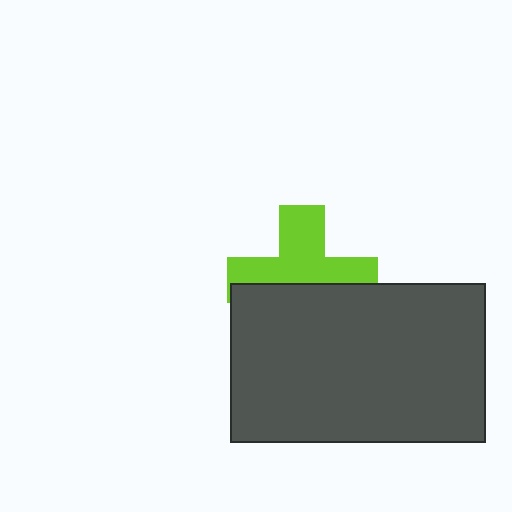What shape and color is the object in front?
The object in front is a dark gray rectangle.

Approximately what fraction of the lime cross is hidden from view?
Roughly 46% of the lime cross is hidden behind the dark gray rectangle.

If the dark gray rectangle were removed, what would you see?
You would see the complete lime cross.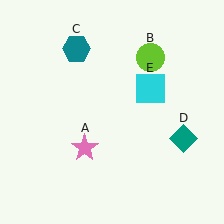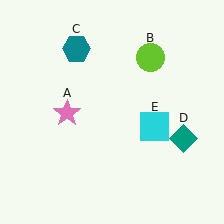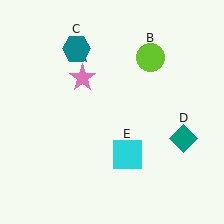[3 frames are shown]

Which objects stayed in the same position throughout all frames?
Lime circle (object B) and teal hexagon (object C) and teal diamond (object D) remained stationary.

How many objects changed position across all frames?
2 objects changed position: pink star (object A), cyan square (object E).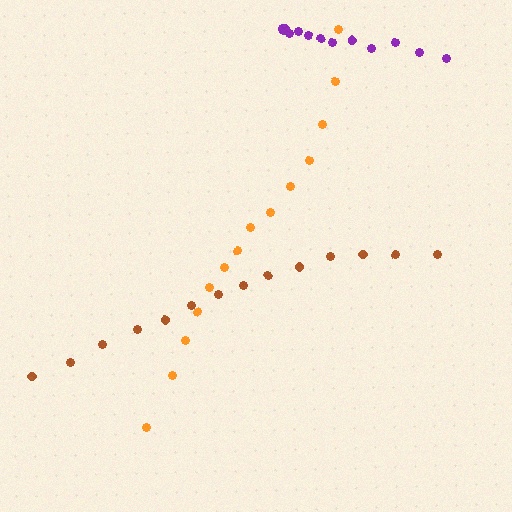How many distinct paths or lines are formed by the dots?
There are 3 distinct paths.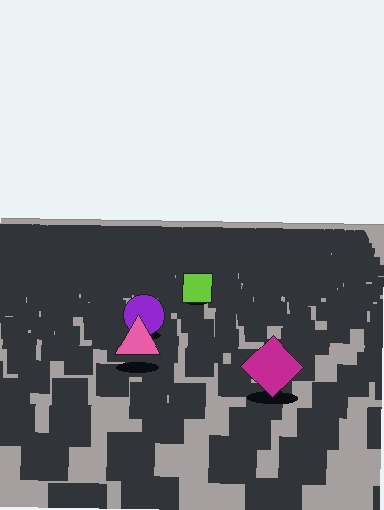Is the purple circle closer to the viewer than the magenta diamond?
No. The magenta diamond is closer — you can tell from the texture gradient: the ground texture is coarser near it.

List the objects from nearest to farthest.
From nearest to farthest: the magenta diamond, the pink triangle, the purple circle, the lime square.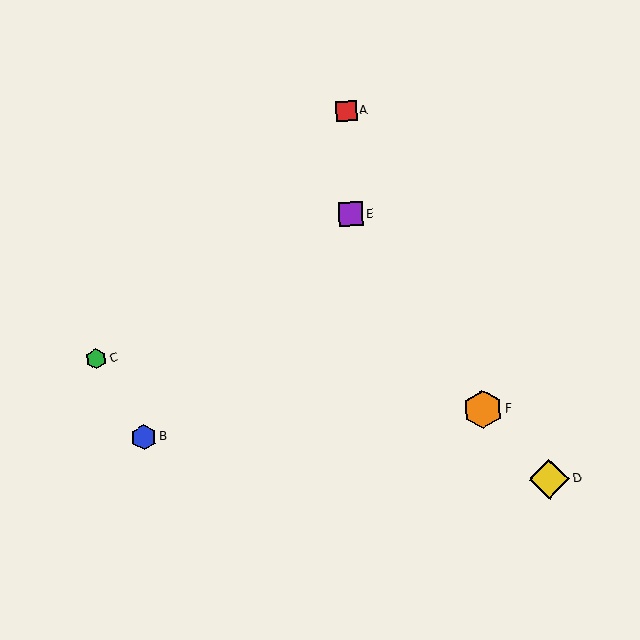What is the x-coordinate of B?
Object B is at x≈143.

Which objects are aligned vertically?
Objects A, E are aligned vertically.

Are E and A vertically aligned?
Yes, both are at x≈351.